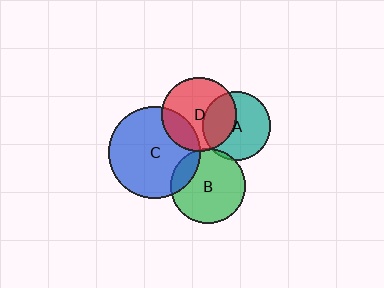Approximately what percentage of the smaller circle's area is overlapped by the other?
Approximately 5%.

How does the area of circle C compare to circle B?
Approximately 1.5 times.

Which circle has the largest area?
Circle C (blue).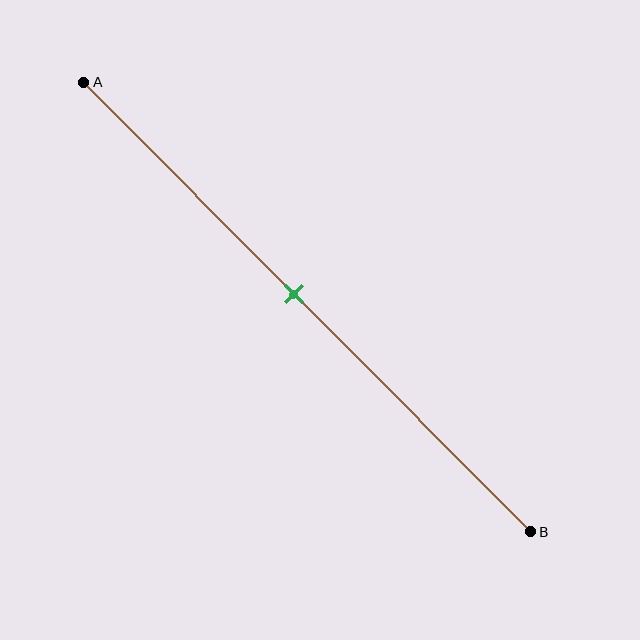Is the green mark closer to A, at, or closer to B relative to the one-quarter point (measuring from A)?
The green mark is closer to point B than the one-quarter point of segment AB.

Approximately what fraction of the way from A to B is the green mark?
The green mark is approximately 45% of the way from A to B.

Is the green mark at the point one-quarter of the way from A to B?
No, the mark is at about 45% from A, not at the 25% one-quarter point.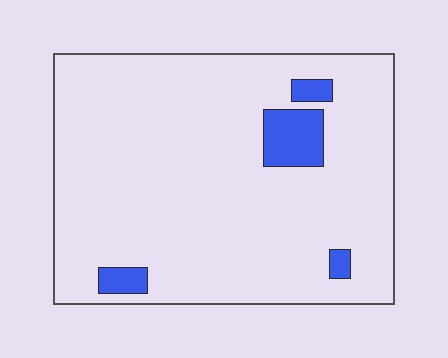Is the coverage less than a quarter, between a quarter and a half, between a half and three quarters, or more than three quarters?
Less than a quarter.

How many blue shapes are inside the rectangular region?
4.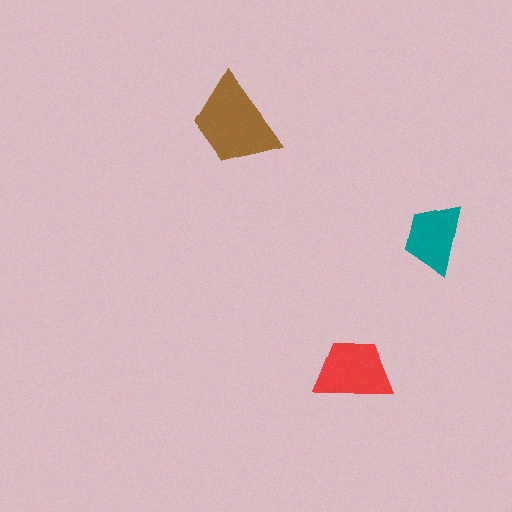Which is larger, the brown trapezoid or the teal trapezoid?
The brown one.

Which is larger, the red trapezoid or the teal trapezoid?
The red one.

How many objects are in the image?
There are 3 objects in the image.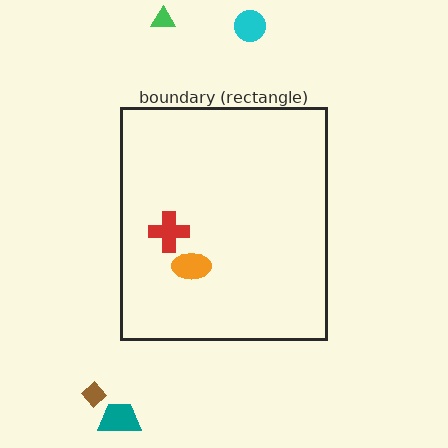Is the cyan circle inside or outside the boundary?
Outside.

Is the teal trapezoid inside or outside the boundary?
Outside.